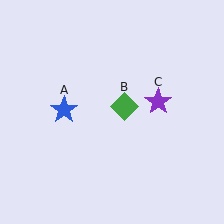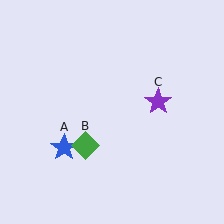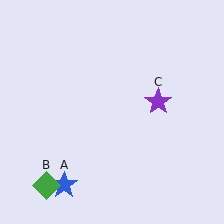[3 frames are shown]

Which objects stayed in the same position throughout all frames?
Purple star (object C) remained stationary.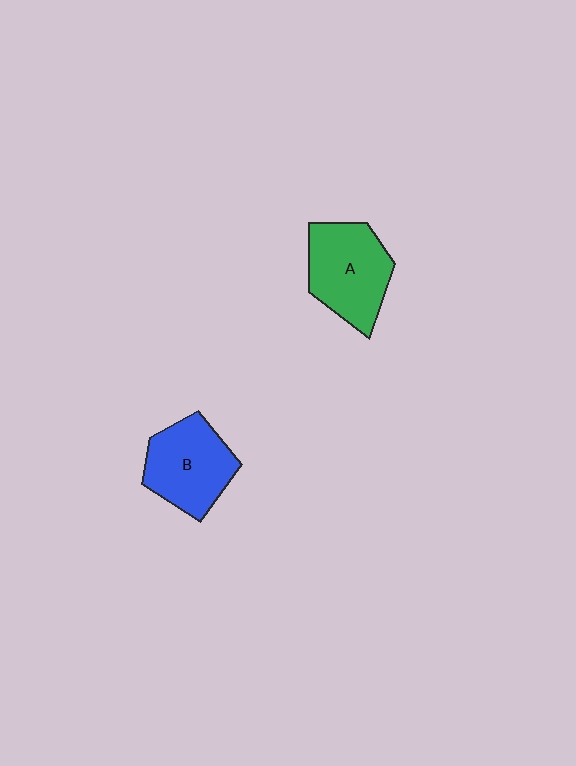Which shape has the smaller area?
Shape B (blue).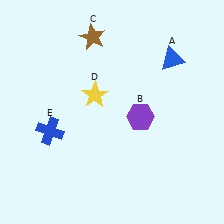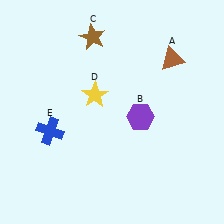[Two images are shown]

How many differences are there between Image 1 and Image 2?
There is 1 difference between the two images.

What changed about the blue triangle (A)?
In Image 1, A is blue. In Image 2, it changed to brown.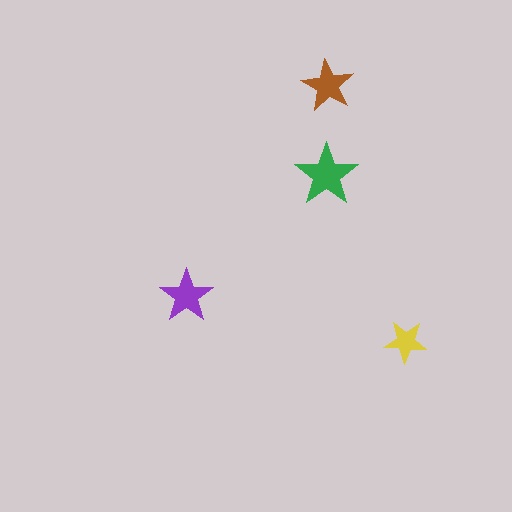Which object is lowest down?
The yellow star is bottommost.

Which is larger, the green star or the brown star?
The green one.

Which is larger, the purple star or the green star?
The green one.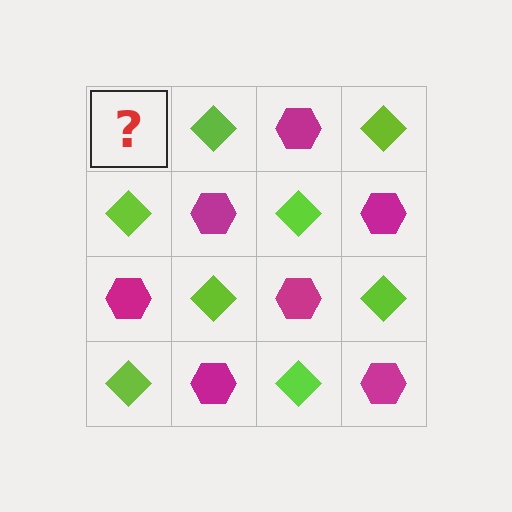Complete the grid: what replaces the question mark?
The question mark should be replaced with a magenta hexagon.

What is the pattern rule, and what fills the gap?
The rule is that it alternates magenta hexagon and lime diamond in a checkerboard pattern. The gap should be filled with a magenta hexagon.